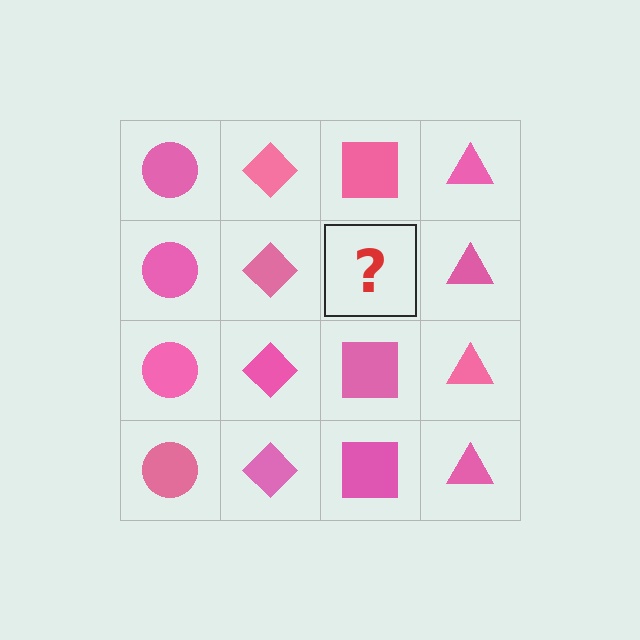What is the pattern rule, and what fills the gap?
The rule is that each column has a consistent shape. The gap should be filled with a pink square.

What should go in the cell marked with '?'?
The missing cell should contain a pink square.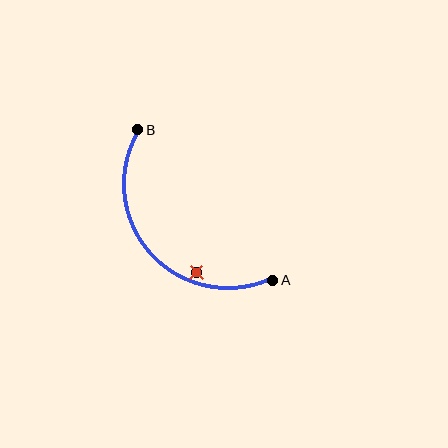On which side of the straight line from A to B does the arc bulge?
The arc bulges below and to the left of the straight line connecting A and B.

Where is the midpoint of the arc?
The arc midpoint is the point on the curve farthest from the straight line joining A and B. It sits below and to the left of that line.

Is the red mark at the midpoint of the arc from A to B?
No — the red mark does not lie on the arc at all. It sits slightly inside the curve.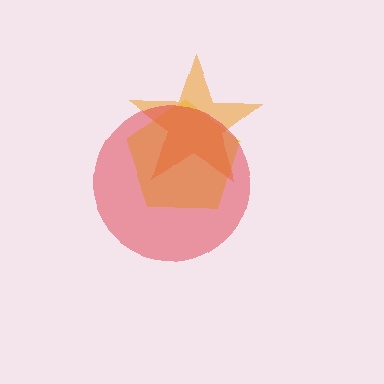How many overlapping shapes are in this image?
There are 3 overlapping shapes in the image.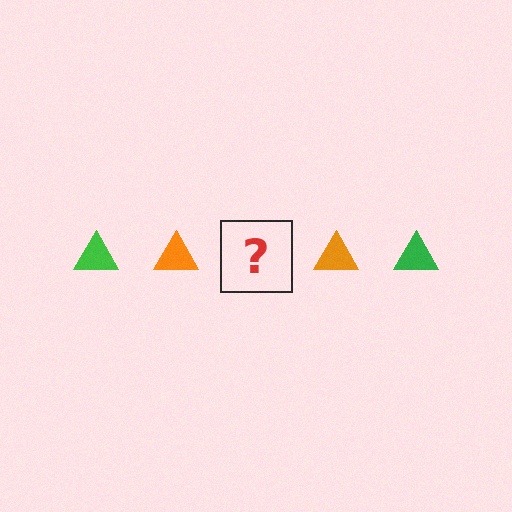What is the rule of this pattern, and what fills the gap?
The rule is that the pattern cycles through green, orange triangles. The gap should be filled with a green triangle.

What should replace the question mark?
The question mark should be replaced with a green triangle.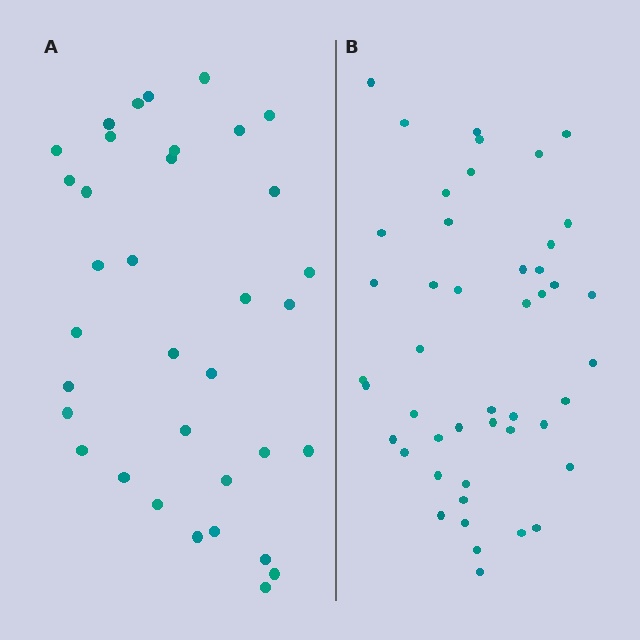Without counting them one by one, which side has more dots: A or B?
Region B (the right region) has more dots.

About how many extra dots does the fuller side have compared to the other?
Region B has roughly 12 or so more dots than region A.